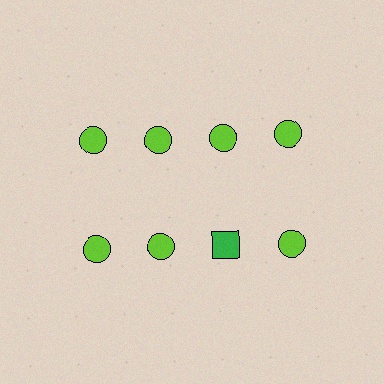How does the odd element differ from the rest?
It differs in both color (green instead of lime) and shape (square instead of circle).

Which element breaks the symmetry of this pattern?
The green square in the second row, center column breaks the symmetry. All other shapes are lime circles.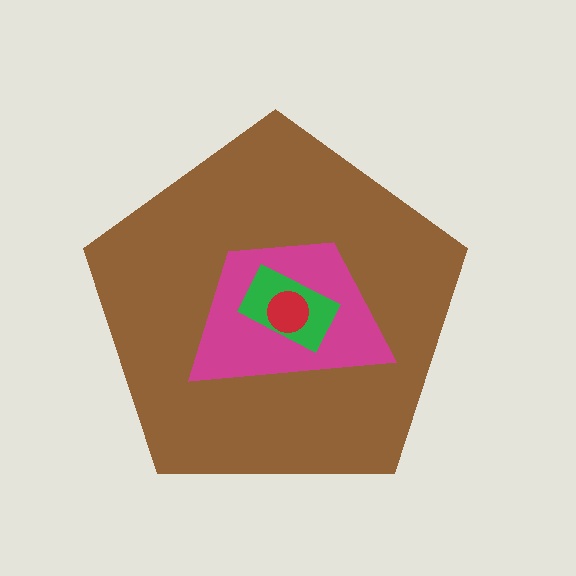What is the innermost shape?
The red circle.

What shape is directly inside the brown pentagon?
The magenta trapezoid.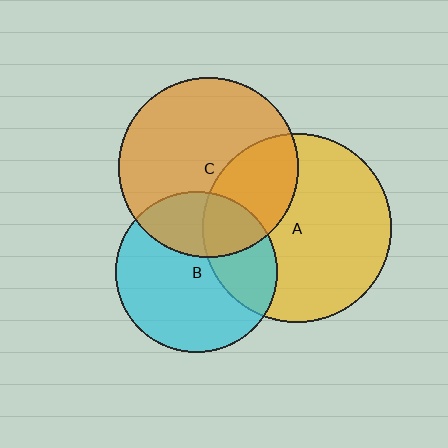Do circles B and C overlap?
Yes.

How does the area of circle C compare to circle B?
Approximately 1.2 times.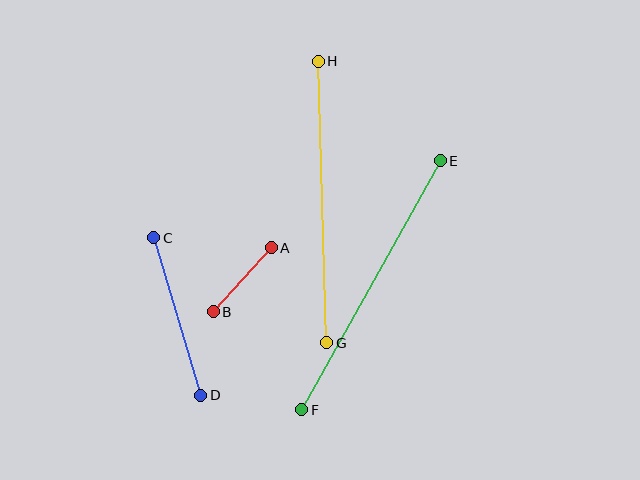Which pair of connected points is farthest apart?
Points E and F are farthest apart.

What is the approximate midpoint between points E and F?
The midpoint is at approximately (371, 285) pixels.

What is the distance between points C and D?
The distance is approximately 164 pixels.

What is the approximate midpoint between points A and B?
The midpoint is at approximately (242, 280) pixels.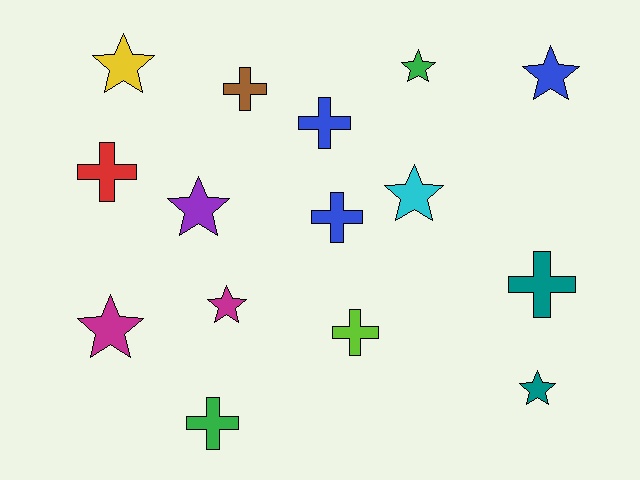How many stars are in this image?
There are 8 stars.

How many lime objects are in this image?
There is 1 lime object.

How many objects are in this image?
There are 15 objects.